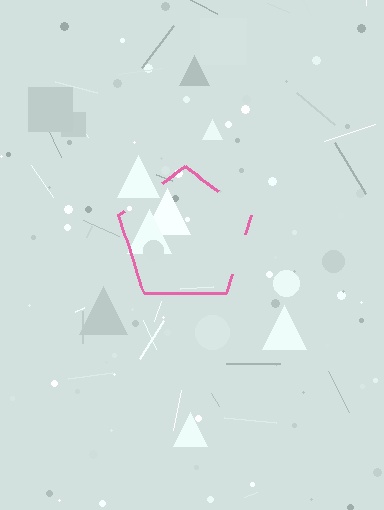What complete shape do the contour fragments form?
The contour fragments form a pentagon.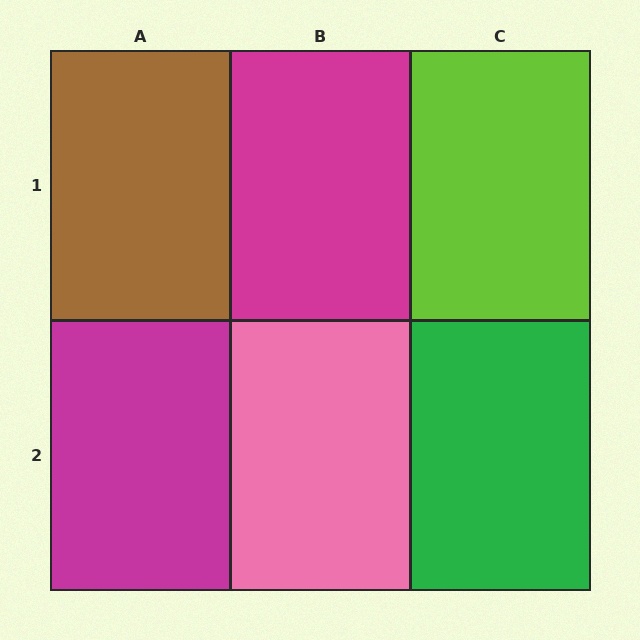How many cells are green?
1 cell is green.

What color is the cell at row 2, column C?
Green.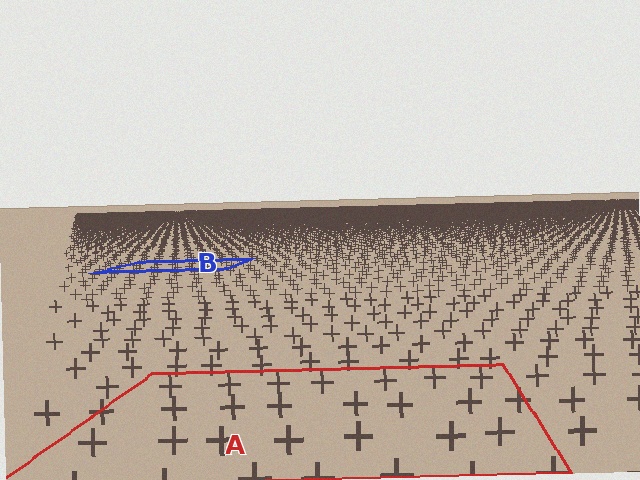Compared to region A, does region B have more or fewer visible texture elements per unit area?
Region B has more texture elements per unit area — they are packed more densely because it is farther away.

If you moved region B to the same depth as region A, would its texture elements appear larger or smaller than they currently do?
They would appear larger. At a closer depth, the same texture elements are projected at a bigger on-screen size.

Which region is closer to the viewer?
Region A is closer. The texture elements there are larger and more spread out.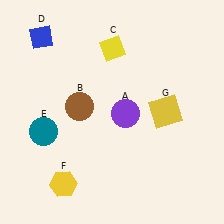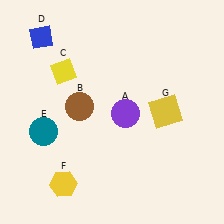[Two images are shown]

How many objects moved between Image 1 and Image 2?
1 object moved between the two images.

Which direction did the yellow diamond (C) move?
The yellow diamond (C) moved left.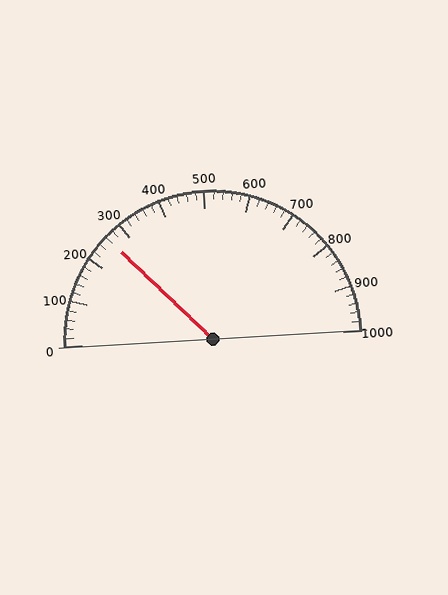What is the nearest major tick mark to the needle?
The nearest major tick mark is 300.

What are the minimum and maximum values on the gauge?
The gauge ranges from 0 to 1000.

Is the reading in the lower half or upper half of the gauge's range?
The reading is in the lower half of the range (0 to 1000).